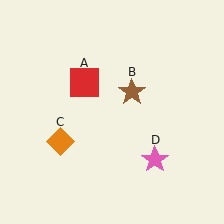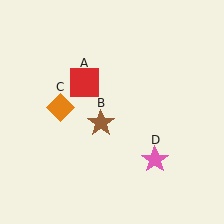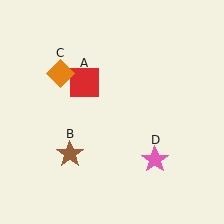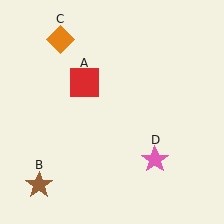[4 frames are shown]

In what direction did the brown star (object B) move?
The brown star (object B) moved down and to the left.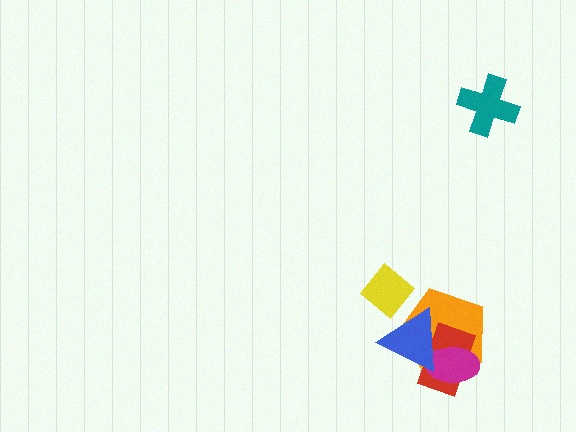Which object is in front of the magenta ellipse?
The blue triangle is in front of the magenta ellipse.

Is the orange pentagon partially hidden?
Yes, it is partially covered by another shape.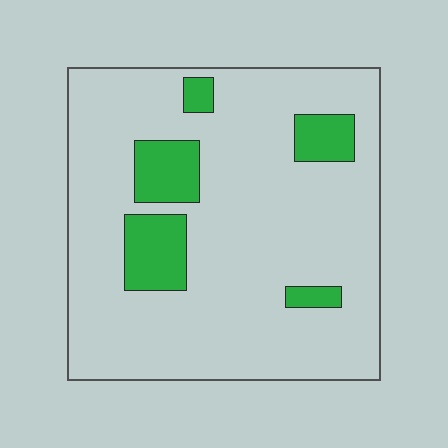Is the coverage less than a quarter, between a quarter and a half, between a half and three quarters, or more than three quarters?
Less than a quarter.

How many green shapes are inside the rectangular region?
5.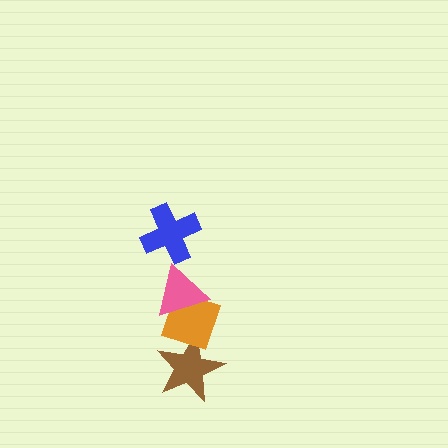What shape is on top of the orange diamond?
The pink triangle is on top of the orange diamond.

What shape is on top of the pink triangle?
The blue cross is on top of the pink triangle.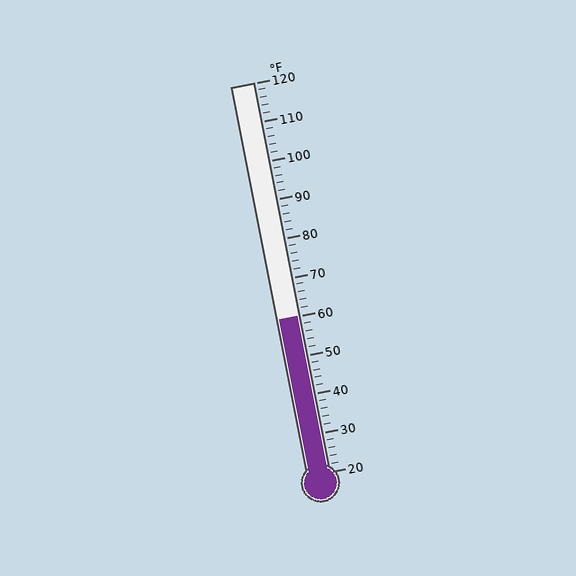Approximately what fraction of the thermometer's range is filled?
The thermometer is filled to approximately 40% of its range.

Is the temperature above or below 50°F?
The temperature is above 50°F.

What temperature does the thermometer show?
The thermometer shows approximately 60°F.